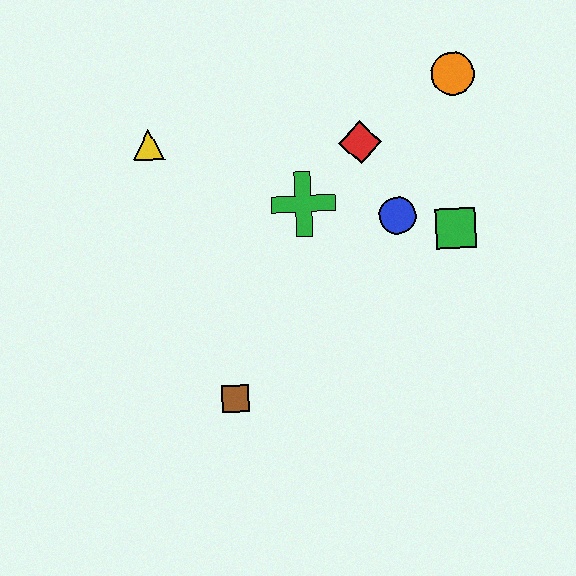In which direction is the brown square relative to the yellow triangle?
The brown square is below the yellow triangle.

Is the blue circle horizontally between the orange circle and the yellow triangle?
Yes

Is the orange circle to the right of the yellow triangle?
Yes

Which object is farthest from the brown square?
The orange circle is farthest from the brown square.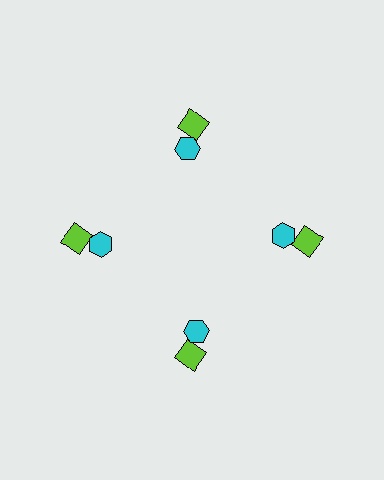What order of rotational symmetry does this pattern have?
This pattern has 4-fold rotational symmetry.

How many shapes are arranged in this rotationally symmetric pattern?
There are 8 shapes, arranged in 4 groups of 2.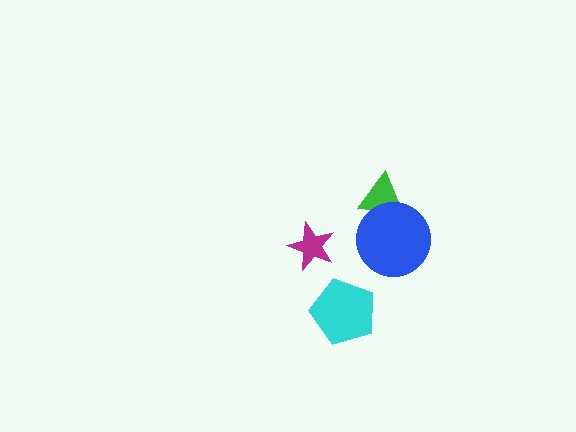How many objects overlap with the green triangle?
1 object overlaps with the green triangle.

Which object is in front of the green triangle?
The blue circle is in front of the green triangle.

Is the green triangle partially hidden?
Yes, it is partially covered by another shape.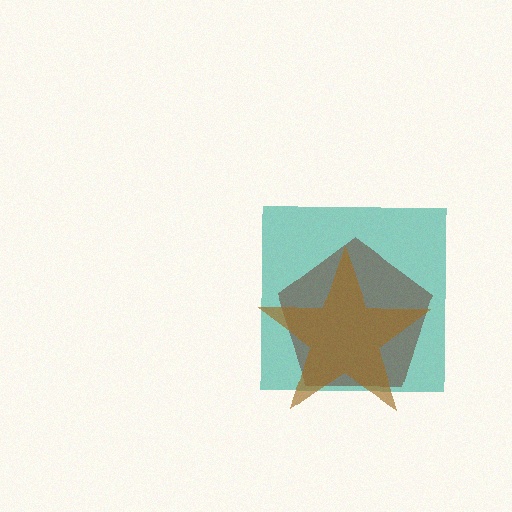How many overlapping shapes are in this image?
There are 3 overlapping shapes in the image.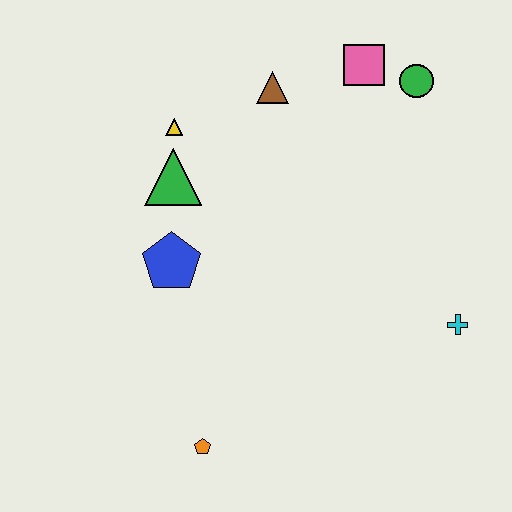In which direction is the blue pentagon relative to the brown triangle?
The blue pentagon is below the brown triangle.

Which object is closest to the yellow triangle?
The green triangle is closest to the yellow triangle.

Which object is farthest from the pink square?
The orange pentagon is farthest from the pink square.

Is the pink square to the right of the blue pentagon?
Yes